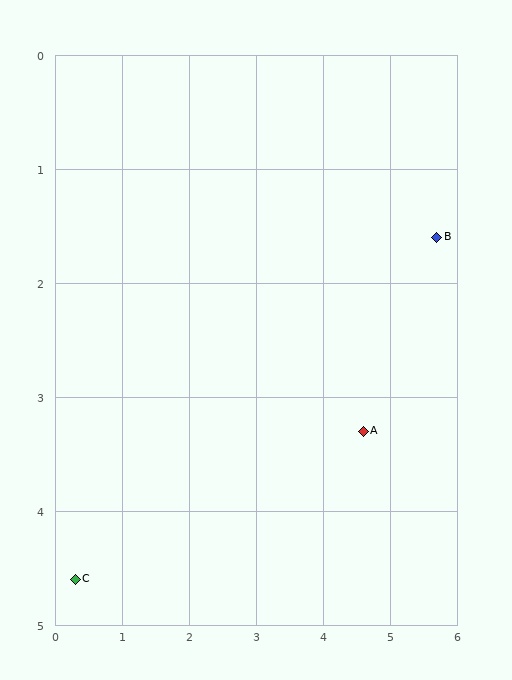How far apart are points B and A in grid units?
Points B and A are about 2.0 grid units apart.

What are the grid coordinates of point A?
Point A is at approximately (4.6, 3.3).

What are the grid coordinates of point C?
Point C is at approximately (0.3, 4.6).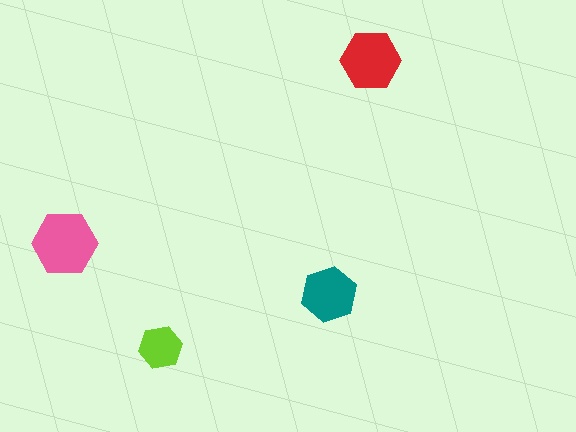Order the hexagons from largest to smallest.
the pink one, the red one, the teal one, the lime one.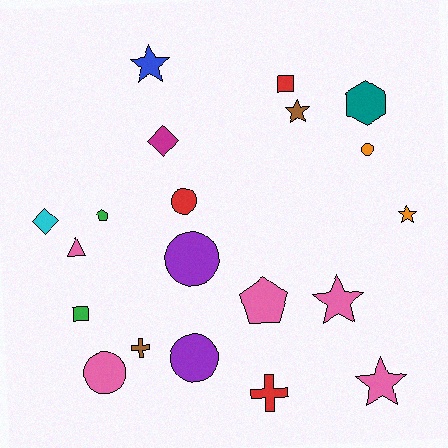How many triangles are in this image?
There is 1 triangle.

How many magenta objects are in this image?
There is 1 magenta object.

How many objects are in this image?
There are 20 objects.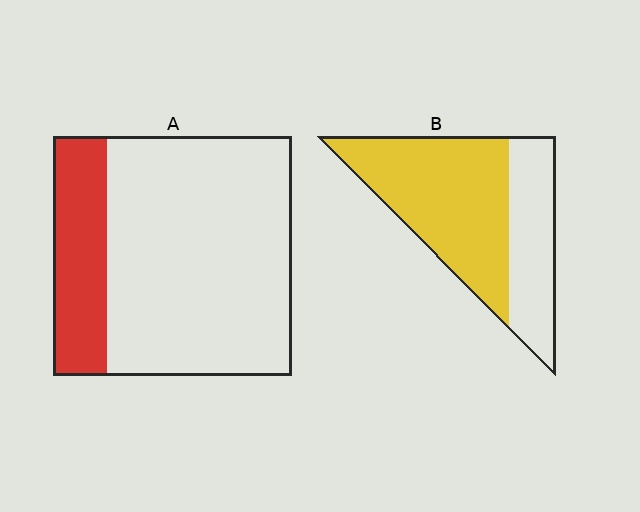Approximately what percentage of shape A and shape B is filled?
A is approximately 25% and B is approximately 65%.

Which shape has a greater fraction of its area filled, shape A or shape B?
Shape B.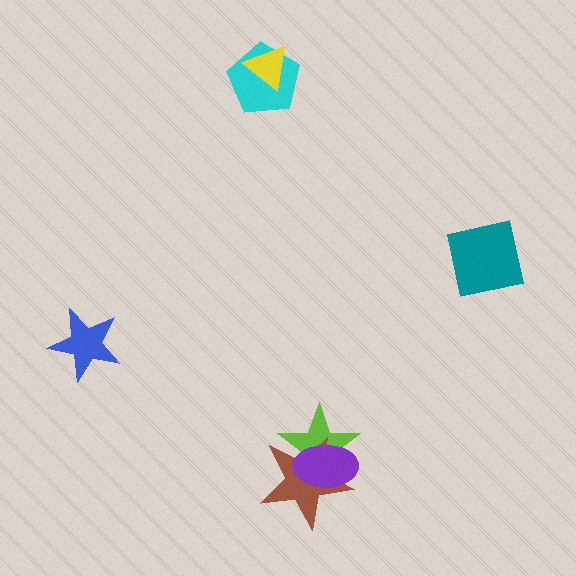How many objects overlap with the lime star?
2 objects overlap with the lime star.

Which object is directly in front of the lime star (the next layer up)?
The brown star is directly in front of the lime star.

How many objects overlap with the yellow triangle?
1 object overlaps with the yellow triangle.